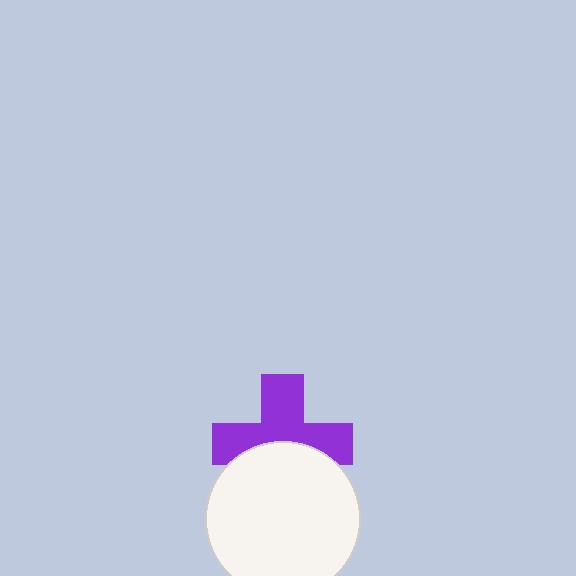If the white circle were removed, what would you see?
You would see the complete purple cross.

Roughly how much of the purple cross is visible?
About half of it is visible (roughly 61%).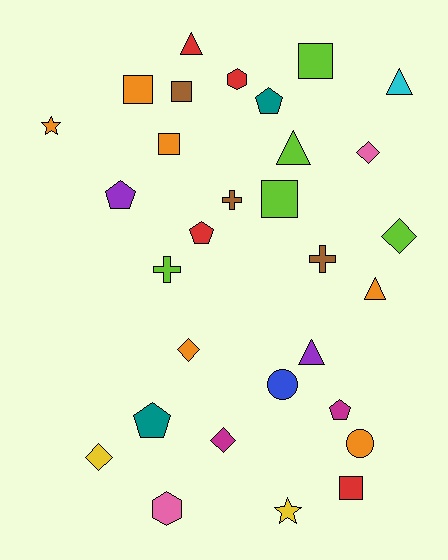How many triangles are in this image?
There are 5 triangles.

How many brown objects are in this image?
There are 3 brown objects.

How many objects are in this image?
There are 30 objects.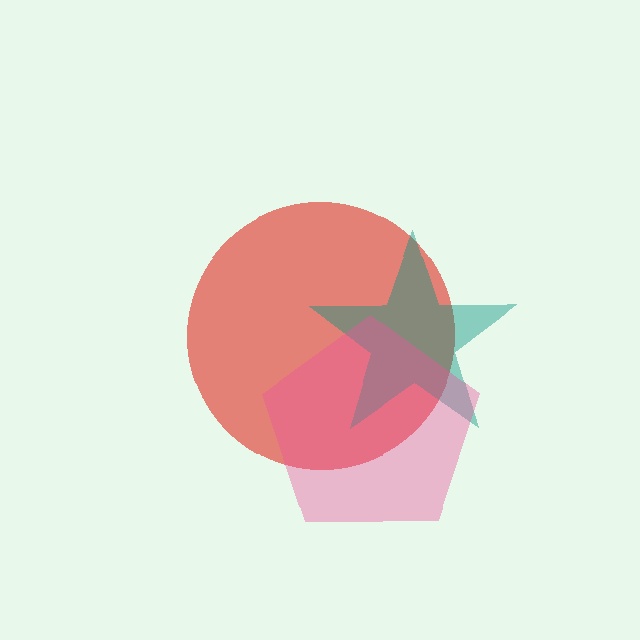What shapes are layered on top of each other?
The layered shapes are: a red circle, a teal star, a pink pentagon.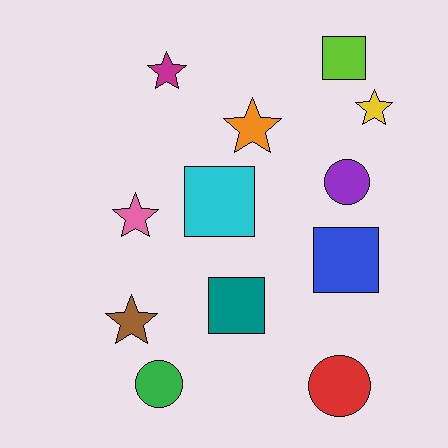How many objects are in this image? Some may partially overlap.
There are 12 objects.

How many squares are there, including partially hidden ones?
There are 4 squares.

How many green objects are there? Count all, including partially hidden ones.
There is 1 green object.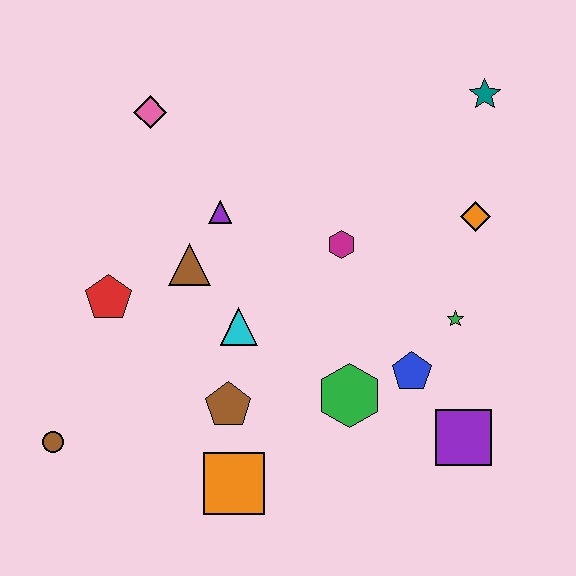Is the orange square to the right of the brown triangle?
Yes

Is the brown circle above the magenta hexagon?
No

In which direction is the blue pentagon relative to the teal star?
The blue pentagon is below the teal star.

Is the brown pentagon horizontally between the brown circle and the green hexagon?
Yes